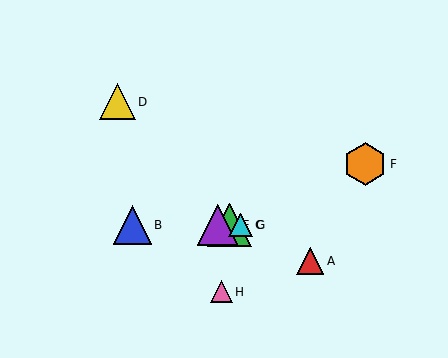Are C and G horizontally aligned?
Yes, both are at y≈225.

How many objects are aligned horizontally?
4 objects (B, C, E, G) are aligned horizontally.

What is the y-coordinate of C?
Object C is at y≈225.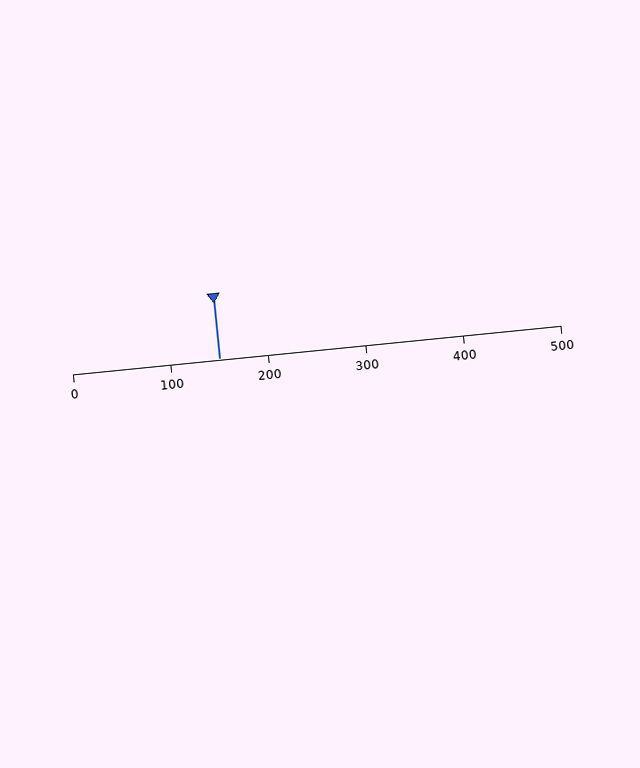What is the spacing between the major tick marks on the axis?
The major ticks are spaced 100 apart.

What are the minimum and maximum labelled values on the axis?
The axis runs from 0 to 500.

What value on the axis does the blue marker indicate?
The marker indicates approximately 150.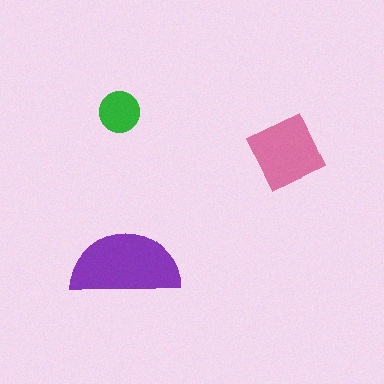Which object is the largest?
The purple semicircle.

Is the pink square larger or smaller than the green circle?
Larger.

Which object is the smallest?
The green circle.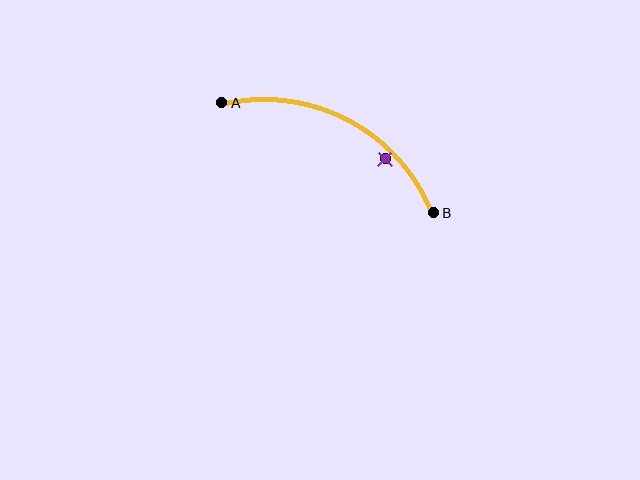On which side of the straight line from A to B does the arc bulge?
The arc bulges above the straight line connecting A and B.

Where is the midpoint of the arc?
The arc midpoint is the point on the curve farthest from the straight line joining A and B. It sits above that line.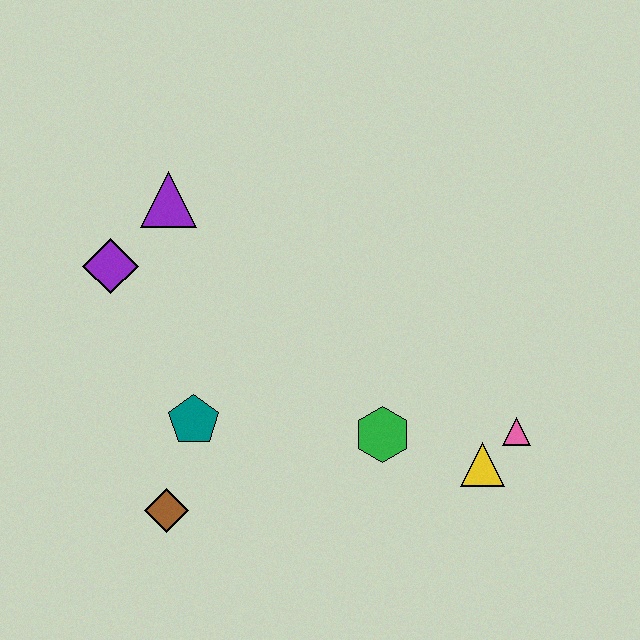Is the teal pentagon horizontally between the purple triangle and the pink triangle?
Yes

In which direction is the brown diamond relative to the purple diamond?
The brown diamond is below the purple diamond.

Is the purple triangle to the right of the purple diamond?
Yes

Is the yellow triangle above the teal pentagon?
No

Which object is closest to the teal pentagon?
The brown diamond is closest to the teal pentagon.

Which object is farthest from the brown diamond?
The pink triangle is farthest from the brown diamond.